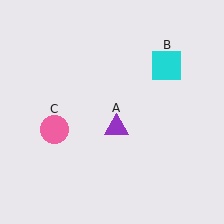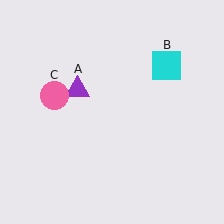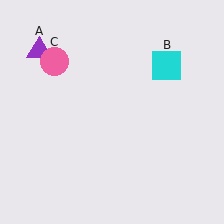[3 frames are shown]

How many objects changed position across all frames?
2 objects changed position: purple triangle (object A), pink circle (object C).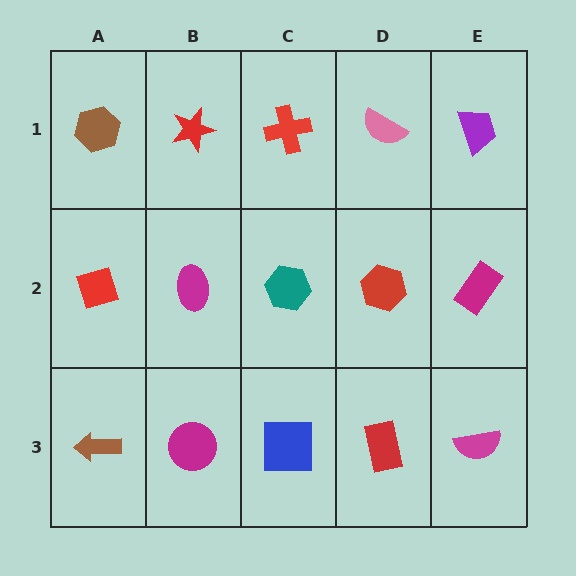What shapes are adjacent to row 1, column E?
A magenta rectangle (row 2, column E), a pink semicircle (row 1, column D).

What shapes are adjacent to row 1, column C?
A teal hexagon (row 2, column C), a red star (row 1, column B), a pink semicircle (row 1, column D).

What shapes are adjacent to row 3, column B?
A magenta ellipse (row 2, column B), a brown arrow (row 3, column A), a blue square (row 3, column C).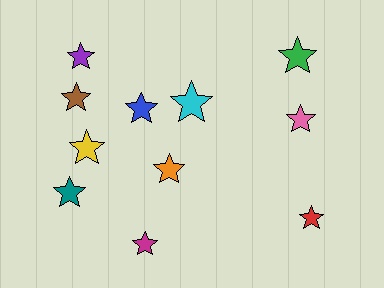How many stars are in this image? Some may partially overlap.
There are 11 stars.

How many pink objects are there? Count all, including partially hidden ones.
There is 1 pink object.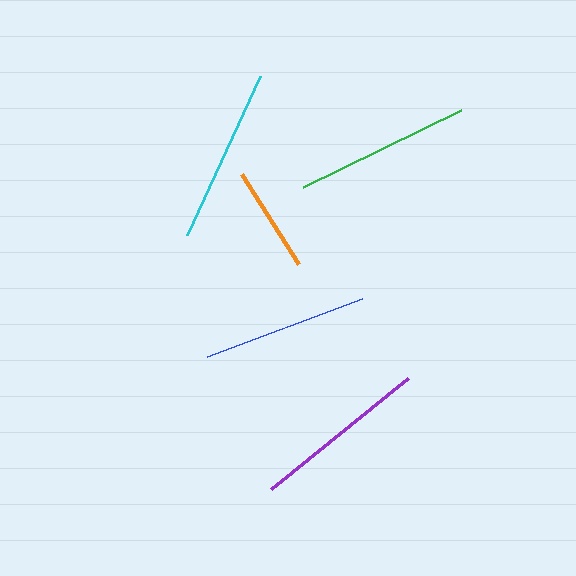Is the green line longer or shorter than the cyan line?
The green line is longer than the cyan line.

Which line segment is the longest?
The purple line is the longest at approximately 176 pixels.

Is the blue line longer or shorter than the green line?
The green line is longer than the blue line.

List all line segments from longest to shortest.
From longest to shortest: purple, green, cyan, blue, orange.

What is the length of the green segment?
The green segment is approximately 176 pixels long.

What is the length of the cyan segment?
The cyan segment is approximately 174 pixels long.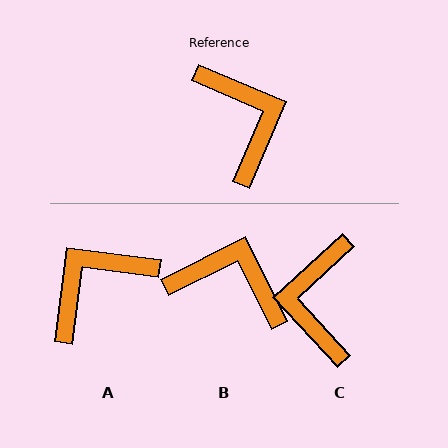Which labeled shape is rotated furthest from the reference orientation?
C, about 156 degrees away.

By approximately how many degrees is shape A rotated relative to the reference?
Approximately 106 degrees counter-clockwise.